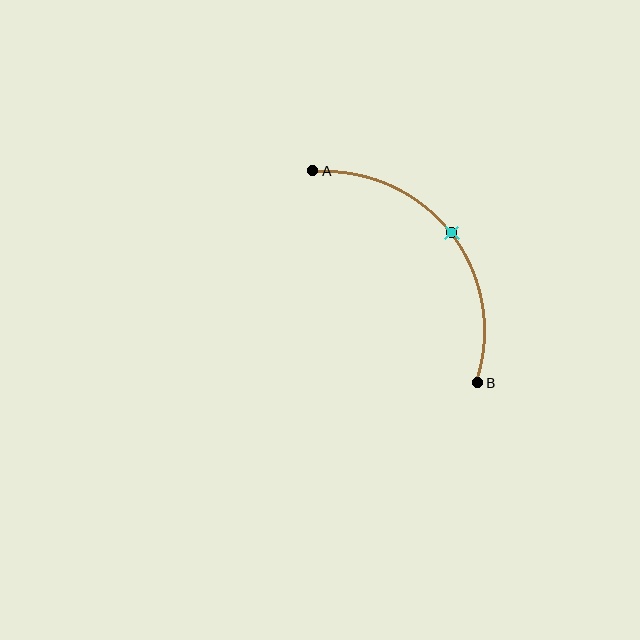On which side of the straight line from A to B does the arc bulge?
The arc bulges above and to the right of the straight line connecting A and B.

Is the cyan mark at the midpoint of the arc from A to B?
Yes. The cyan mark lies on the arc at equal arc-length from both A and B — it is the arc midpoint.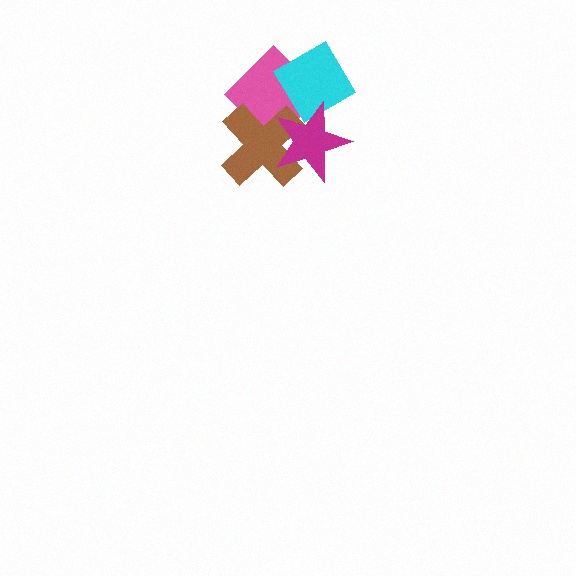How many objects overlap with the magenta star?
3 objects overlap with the magenta star.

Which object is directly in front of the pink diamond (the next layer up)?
The cyan diamond is directly in front of the pink diamond.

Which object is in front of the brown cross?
The magenta star is in front of the brown cross.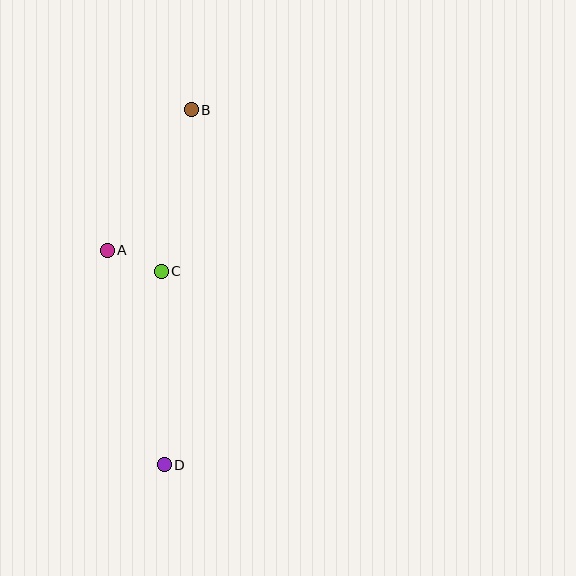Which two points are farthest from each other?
Points B and D are farthest from each other.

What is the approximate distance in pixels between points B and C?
The distance between B and C is approximately 164 pixels.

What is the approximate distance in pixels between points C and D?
The distance between C and D is approximately 194 pixels.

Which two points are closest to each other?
Points A and C are closest to each other.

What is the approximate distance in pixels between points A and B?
The distance between A and B is approximately 164 pixels.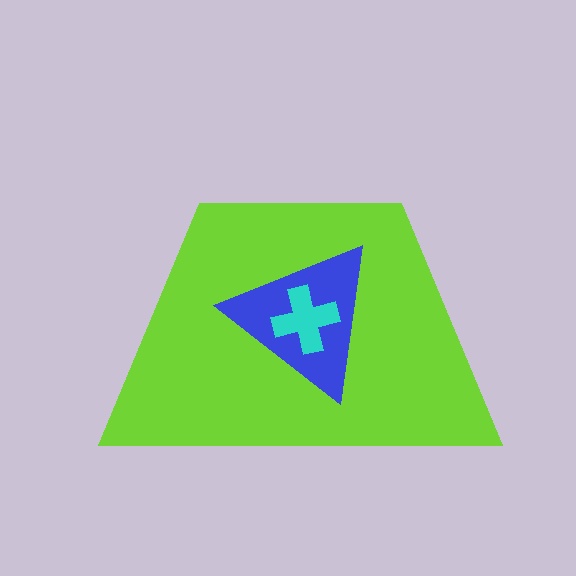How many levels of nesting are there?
3.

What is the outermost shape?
The lime trapezoid.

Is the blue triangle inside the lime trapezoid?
Yes.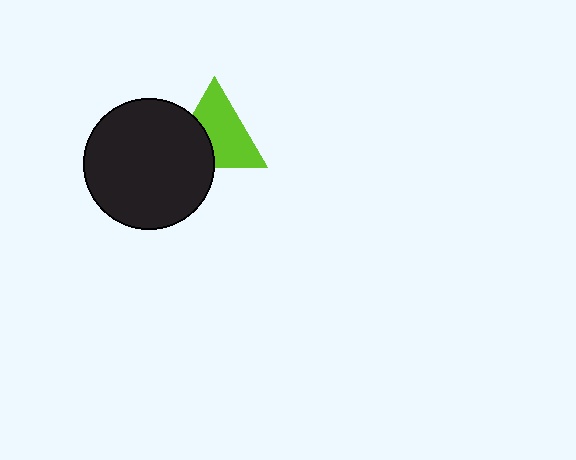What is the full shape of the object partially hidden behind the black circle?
The partially hidden object is a lime triangle.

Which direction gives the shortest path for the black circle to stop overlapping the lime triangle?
Moving left gives the shortest separation.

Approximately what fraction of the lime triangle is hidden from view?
Roughly 34% of the lime triangle is hidden behind the black circle.